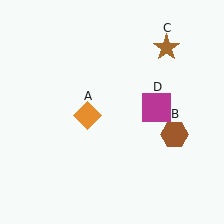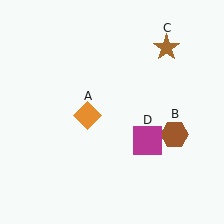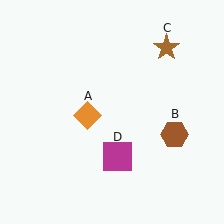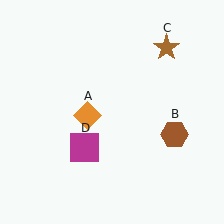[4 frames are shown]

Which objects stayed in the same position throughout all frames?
Orange diamond (object A) and brown hexagon (object B) and brown star (object C) remained stationary.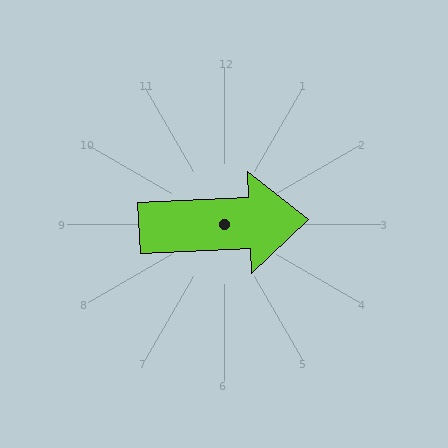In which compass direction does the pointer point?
East.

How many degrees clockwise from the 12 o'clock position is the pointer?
Approximately 87 degrees.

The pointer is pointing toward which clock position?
Roughly 3 o'clock.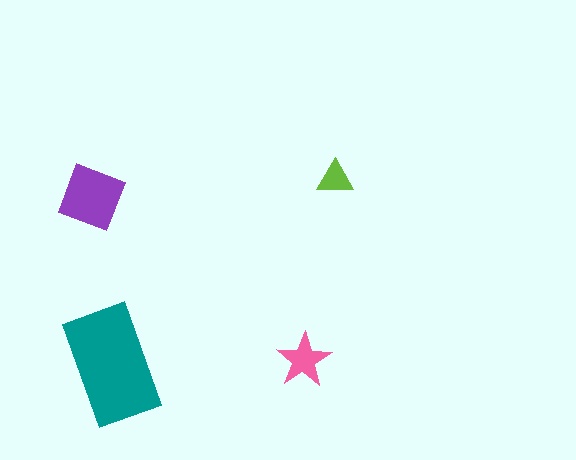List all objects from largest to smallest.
The teal rectangle, the purple square, the pink star, the lime triangle.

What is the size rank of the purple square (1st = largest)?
2nd.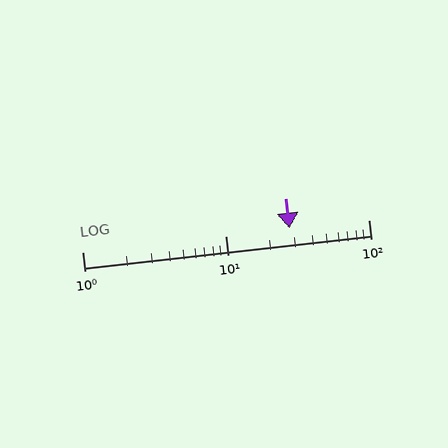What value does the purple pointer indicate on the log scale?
The pointer indicates approximately 28.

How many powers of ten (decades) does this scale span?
The scale spans 2 decades, from 1 to 100.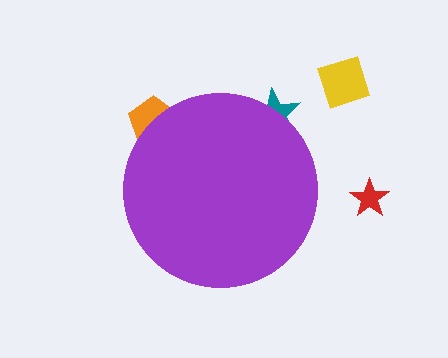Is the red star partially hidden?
No, the red star is fully visible.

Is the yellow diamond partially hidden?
No, the yellow diamond is fully visible.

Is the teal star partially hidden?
Yes, the teal star is partially hidden behind the purple circle.